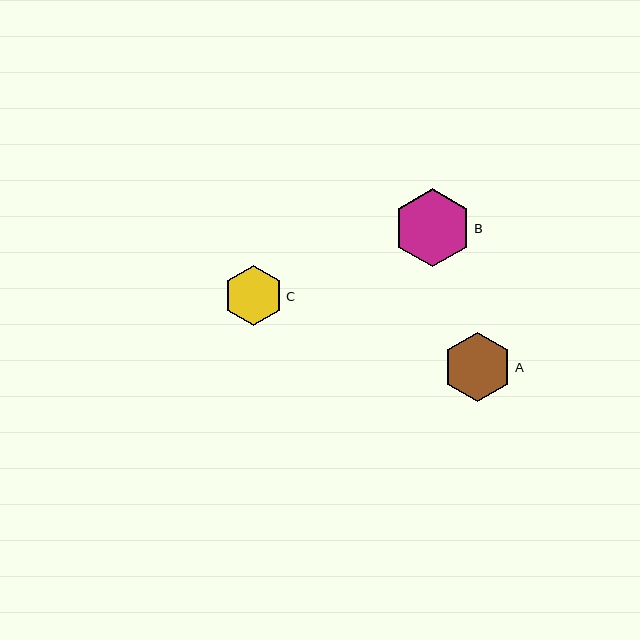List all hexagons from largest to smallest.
From largest to smallest: B, A, C.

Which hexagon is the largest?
Hexagon B is the largest with a size of approximately 78 pixels.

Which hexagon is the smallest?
Hexagon C is the smallest with a size of approximately 60 pixels.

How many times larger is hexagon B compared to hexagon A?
Hexagon B is approximately 1.1 times the size of hexagon A.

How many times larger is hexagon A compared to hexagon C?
Hexagon A is approximately 1.2 times the size of hexagon C.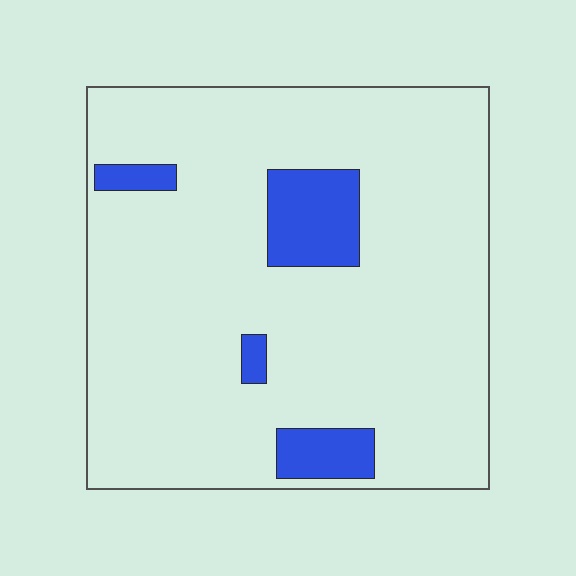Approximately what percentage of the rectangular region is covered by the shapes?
Approximately 10%.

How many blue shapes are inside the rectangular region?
4.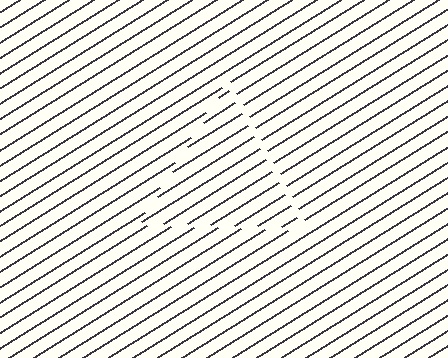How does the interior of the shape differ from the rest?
The interior of the shape contains the same grating, shifted by half a period — the contour is defined by the phase discontinuity where line-ends from the inner and outer gratings abut.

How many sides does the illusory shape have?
3 sides — the line-ends trace a triangle.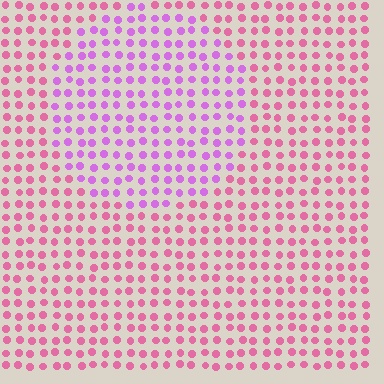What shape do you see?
I see a circle.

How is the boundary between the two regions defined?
The boundary is defined purely by a slight shift in hue (about 40 degrees). Spacing, size, and orientation are identical on both sides.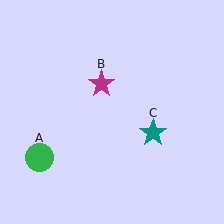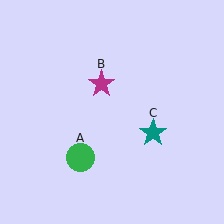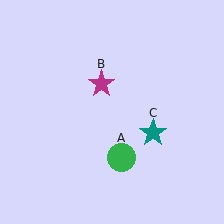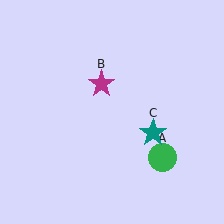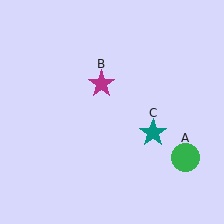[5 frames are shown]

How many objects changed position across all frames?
1 object changed position: green circle (object A).